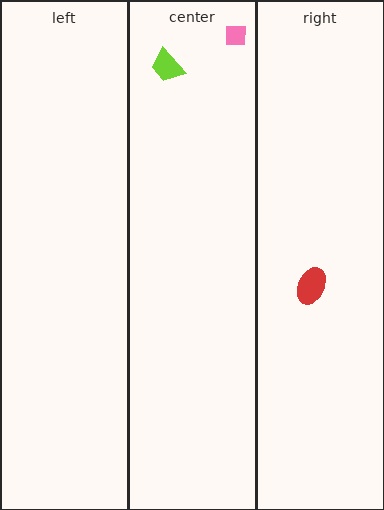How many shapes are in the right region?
1.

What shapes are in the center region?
The lime trapezoid, the pink square.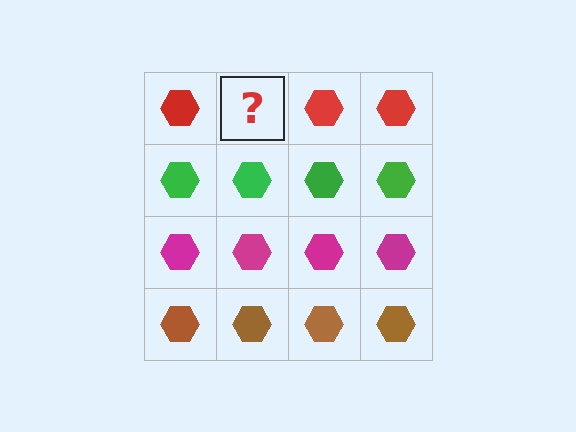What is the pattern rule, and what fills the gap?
The rule is that each row has a consistent color. The gap should be filled with a red hexagon.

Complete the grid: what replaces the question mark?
The question mark should be replaced with a red hexagon.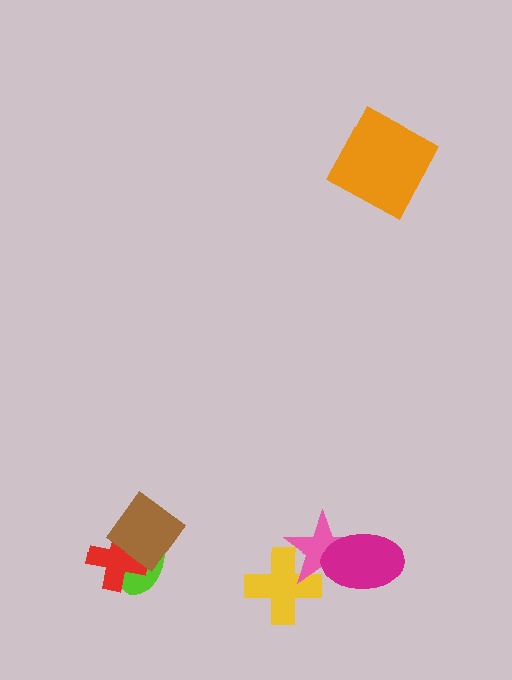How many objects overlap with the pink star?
2 objects overlap with the pink star.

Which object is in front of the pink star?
The magenta ellipse is in front of the pink star.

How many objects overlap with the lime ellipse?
2 objects overlap with the lime ellipse.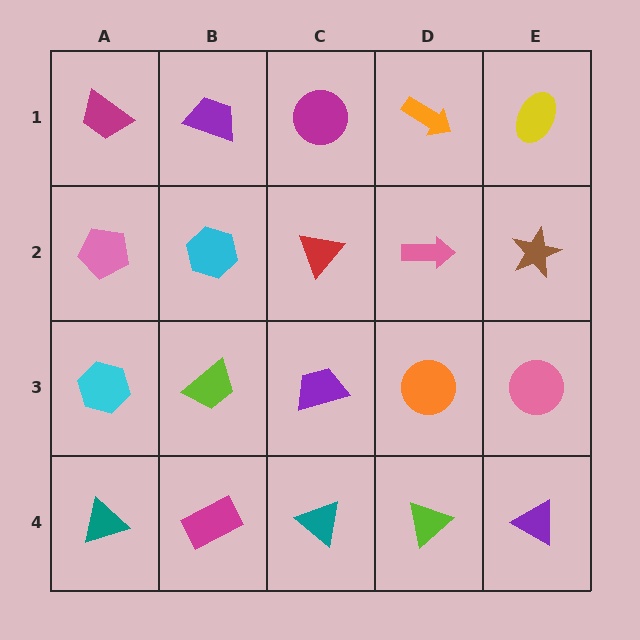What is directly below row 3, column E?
A purple triangle.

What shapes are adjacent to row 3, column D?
A pink arrow (row 2, column D), a lime triangle (row 4, column D), a purple trapezoid (row 3, column C), a pink circle (row 3, column E).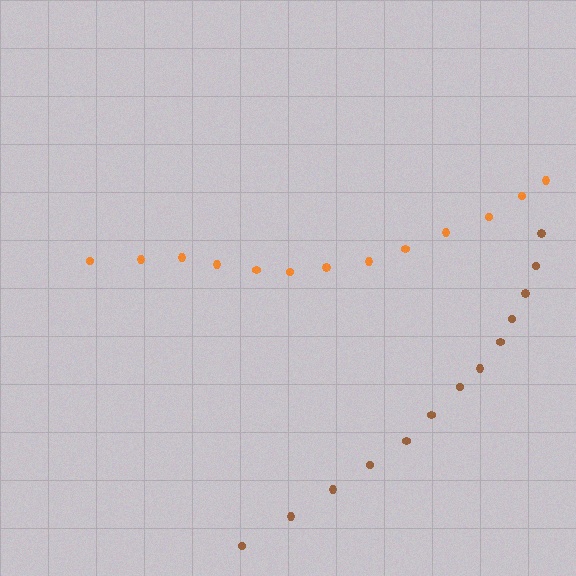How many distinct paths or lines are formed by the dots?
There are 2 distinct paths.